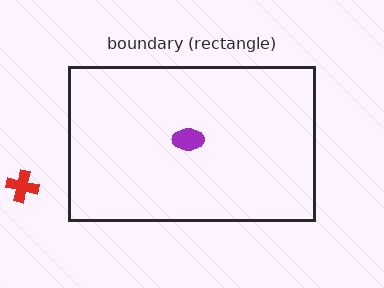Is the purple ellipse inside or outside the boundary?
Inside.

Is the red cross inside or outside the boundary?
Outside.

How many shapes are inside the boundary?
1 inside, 1 outside.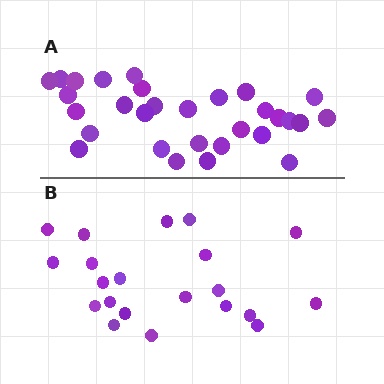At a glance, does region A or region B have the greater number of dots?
Region A (the top region) has more dots.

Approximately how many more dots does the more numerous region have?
Region A has roughly 8 or so more dots than region B.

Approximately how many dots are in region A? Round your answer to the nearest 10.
About 30 dots.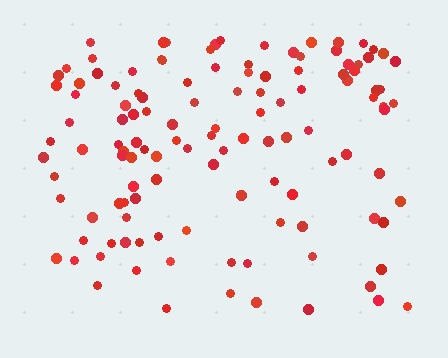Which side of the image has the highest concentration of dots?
The top.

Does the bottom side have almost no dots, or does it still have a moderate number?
Still a moderate number, just noticeably fewer than the top.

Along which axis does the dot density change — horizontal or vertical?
Vertical.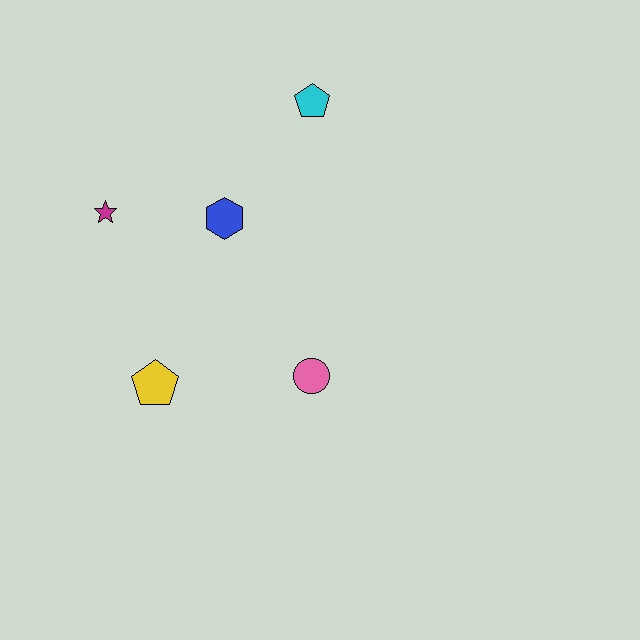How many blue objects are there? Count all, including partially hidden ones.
There is 1 blue object.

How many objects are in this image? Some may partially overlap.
There are 5 objects.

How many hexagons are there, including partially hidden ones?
There is 1 hexagon.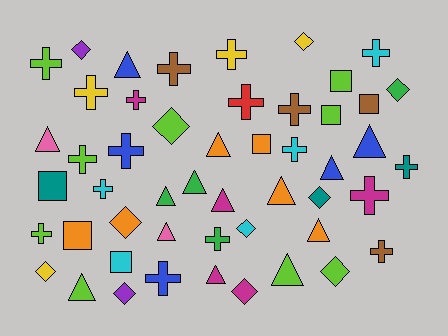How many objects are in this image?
There are 50 objects.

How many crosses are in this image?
There are 18 crosses.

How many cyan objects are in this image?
There are 5 cyan objects.